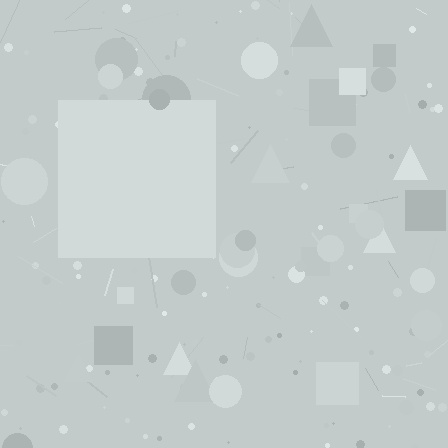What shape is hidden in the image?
A square is hidden in the image.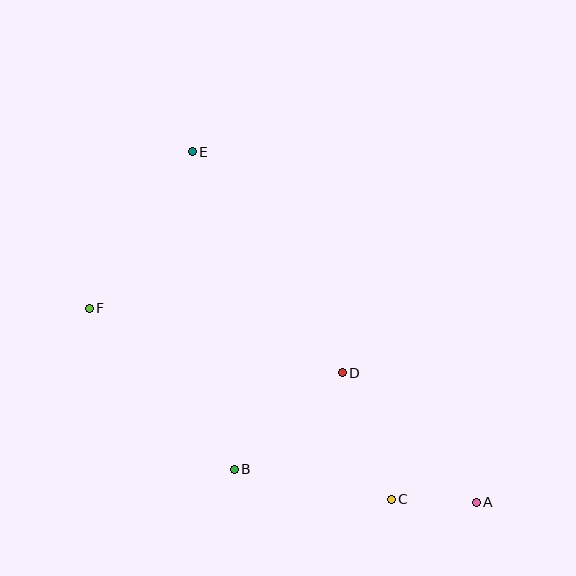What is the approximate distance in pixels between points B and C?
The distance between B and C is approximately 160 pixels.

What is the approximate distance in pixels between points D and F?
The distance between D and F is approximately 261 pixels.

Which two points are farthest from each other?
Points A and E are farthest from each other.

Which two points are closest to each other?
Points A and C are closest to each other.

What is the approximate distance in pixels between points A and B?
The distance between A and B is approximately 244 pixels.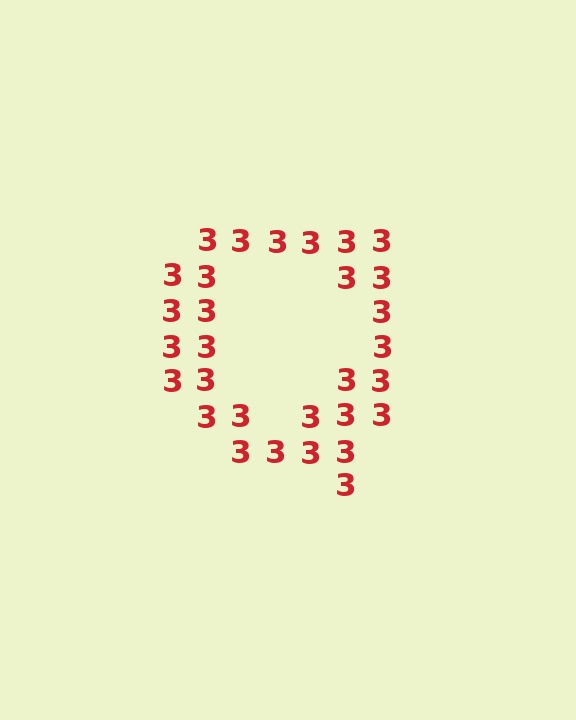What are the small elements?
The small elements are digit 3's.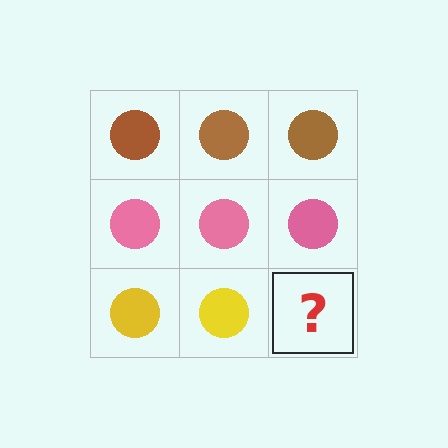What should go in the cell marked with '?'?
The missing cell should contain a yellow circle.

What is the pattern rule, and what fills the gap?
The rule is that each row has a consistent color. The gap should be filled with a yellow circle.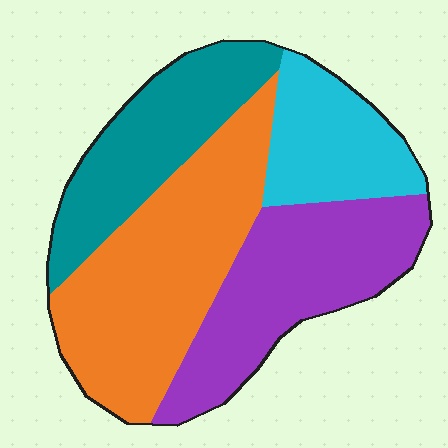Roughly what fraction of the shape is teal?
Teal takes up less than a quarter of the shape.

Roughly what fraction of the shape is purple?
Purple covers roughly 25% of the shape.